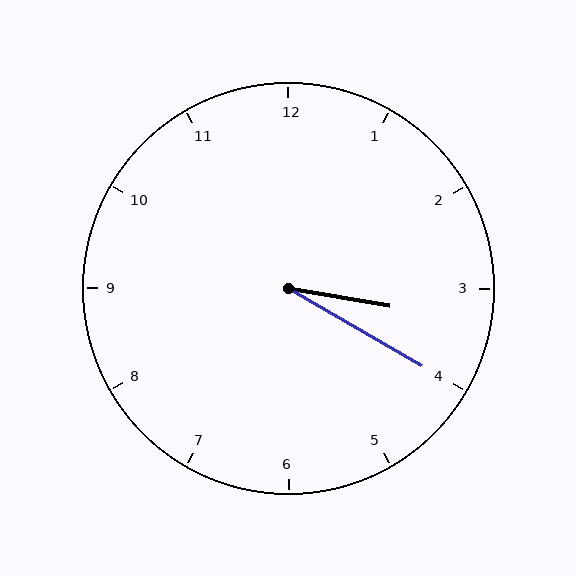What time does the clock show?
3:20.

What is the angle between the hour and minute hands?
Approximately 20 degrees.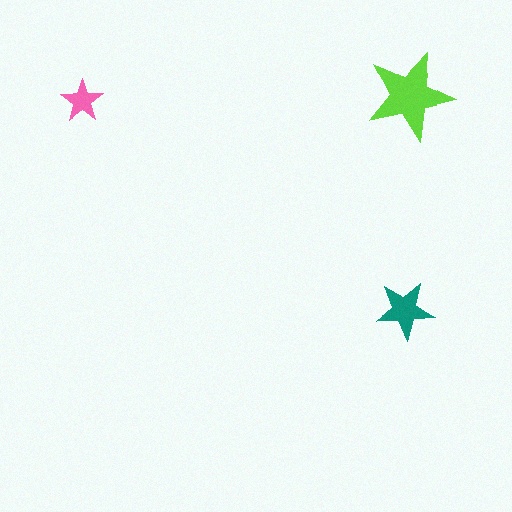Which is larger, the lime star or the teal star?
The lime one.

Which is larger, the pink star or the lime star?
The lime one.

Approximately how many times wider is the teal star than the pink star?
About 1.5 times wider.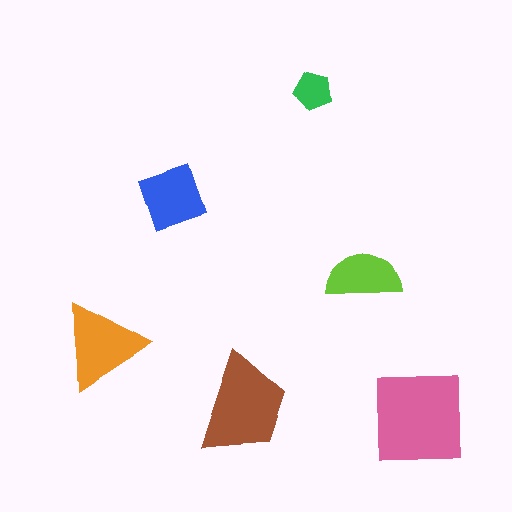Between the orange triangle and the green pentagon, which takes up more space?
The orange triangle.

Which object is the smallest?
The green pentagon.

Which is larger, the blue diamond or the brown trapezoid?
The brown trapezoid.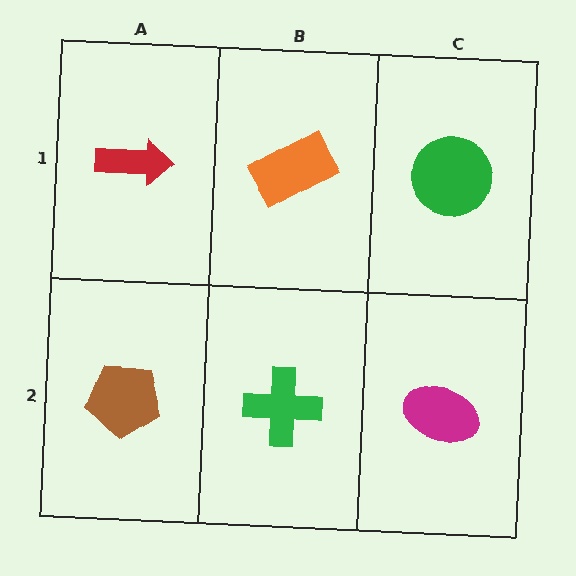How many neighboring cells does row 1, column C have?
2.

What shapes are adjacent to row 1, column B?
A green cross (row 2, column B), a red arrow (row 1, column A), a green circle (row 1, column C).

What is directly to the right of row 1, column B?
A green circle.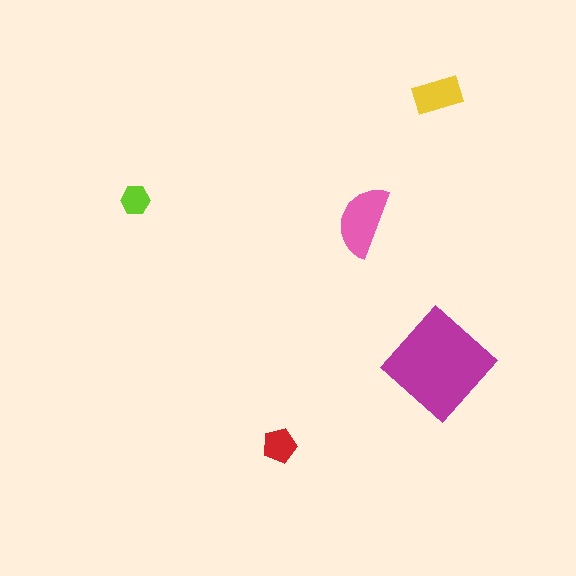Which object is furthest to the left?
The lime hexagon is leftmost.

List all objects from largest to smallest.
The magenta diamond, the pink semicircle, the yellow rectangle, the red pentagon, the lime hexagon.